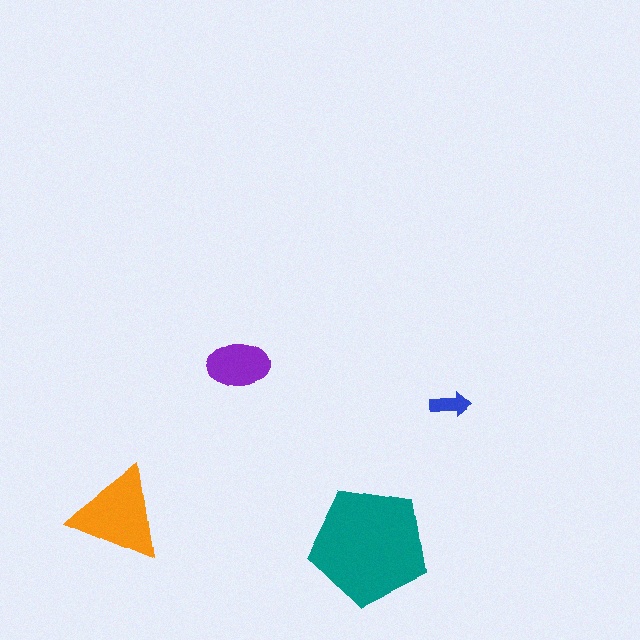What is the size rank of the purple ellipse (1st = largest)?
3rd.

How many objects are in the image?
There are 4 objects in the image.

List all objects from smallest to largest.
The blue arrow, the purple ellipse, the orange triangle, the teal pentagon.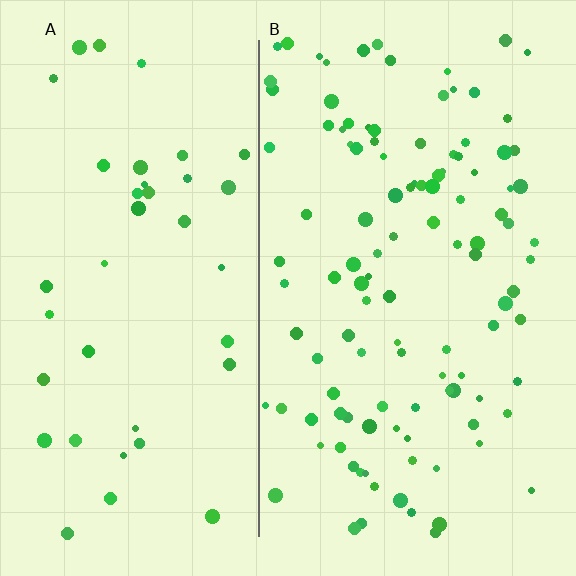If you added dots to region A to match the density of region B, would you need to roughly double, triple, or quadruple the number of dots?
Approximately triple.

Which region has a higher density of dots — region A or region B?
B (the right).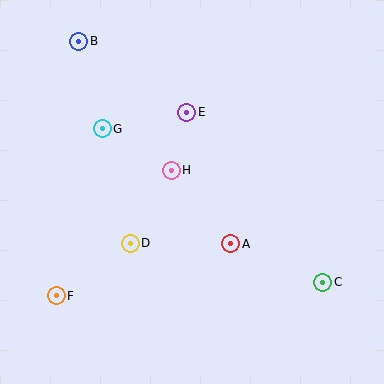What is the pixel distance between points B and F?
The distance between B and F is 256 pixels.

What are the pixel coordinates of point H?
Point H is at (171, 170).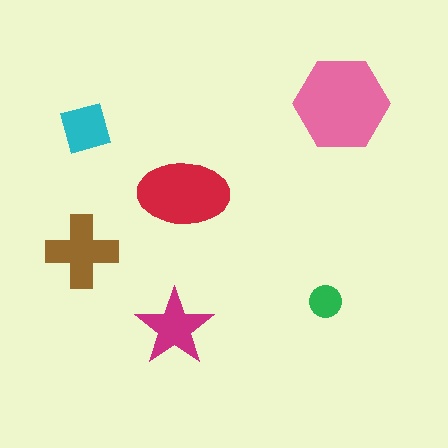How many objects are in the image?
There are 6 objects in the image.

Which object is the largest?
The pink hexagon.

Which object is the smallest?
The green circle.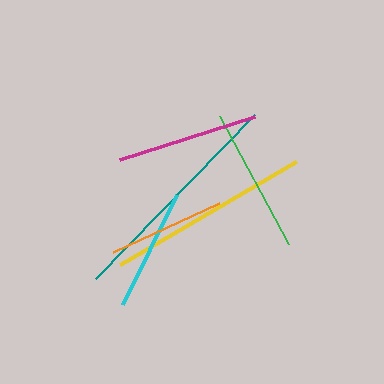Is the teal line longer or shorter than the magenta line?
The teal line is longer than the magenta line.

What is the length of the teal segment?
The teal segment is approximately 229 pixels long.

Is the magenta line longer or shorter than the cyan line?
The magenta line is longer than the cyan line.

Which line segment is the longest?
The teal line is the longest at approximately 229 pixels.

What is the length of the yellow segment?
The yellow segment is approximately 204 pixels long.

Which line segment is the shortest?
The orange line is the shortest at approximately 117 pixels.